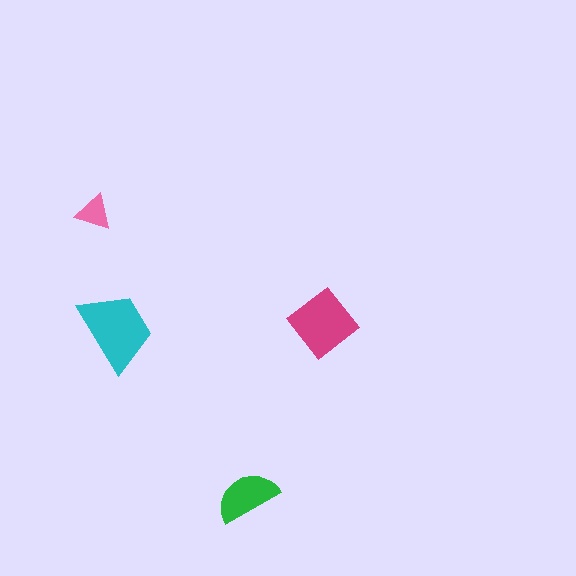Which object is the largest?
The cyan trapezoid.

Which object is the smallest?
The pink triangle.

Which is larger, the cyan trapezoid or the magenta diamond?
The cyan trapezoid.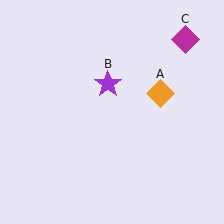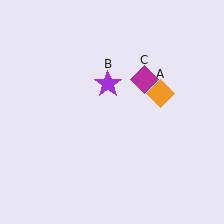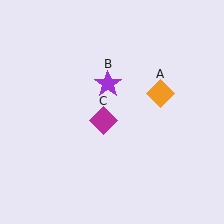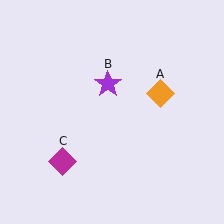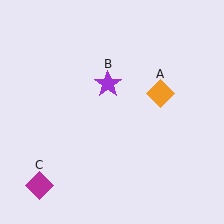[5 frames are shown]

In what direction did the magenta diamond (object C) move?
The magenta diamond (object C) moved down and to the left.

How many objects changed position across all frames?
1 object changed position: magenta diamond (object C).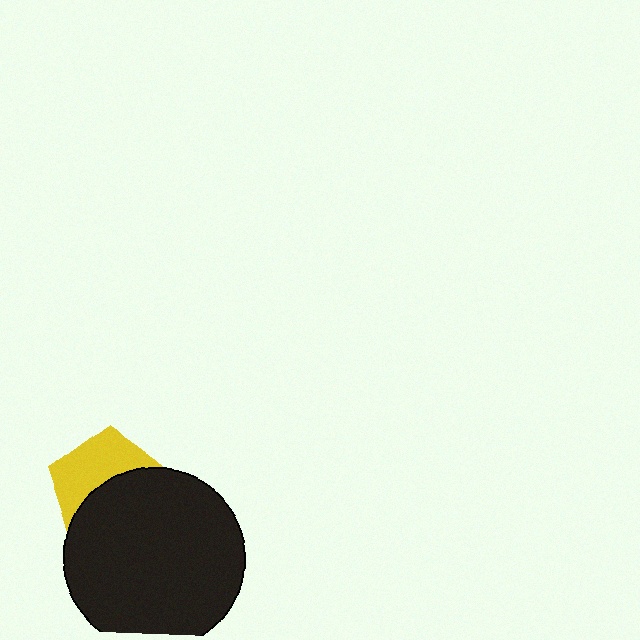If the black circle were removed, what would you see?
You would see the complete yellow pentagon.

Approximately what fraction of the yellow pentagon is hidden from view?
Roughly 53% of the yellow pentagon is hidden behind the black circle.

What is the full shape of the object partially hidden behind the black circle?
The partially hidden object is a yellow pentagon.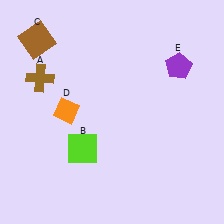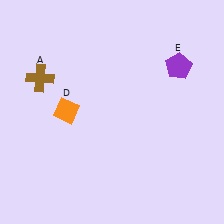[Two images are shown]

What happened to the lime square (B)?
The lime square (B) was removed in Image 2. It was in the bottom-left area of Image 1.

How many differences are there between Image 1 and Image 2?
There are 2 differences between the two images.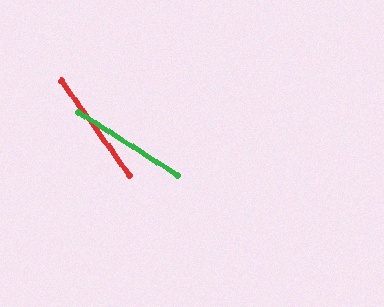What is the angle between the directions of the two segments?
Approximately 22 degrees.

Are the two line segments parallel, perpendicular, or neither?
Neither parallel nor perpendicular — they differ by about 22°.